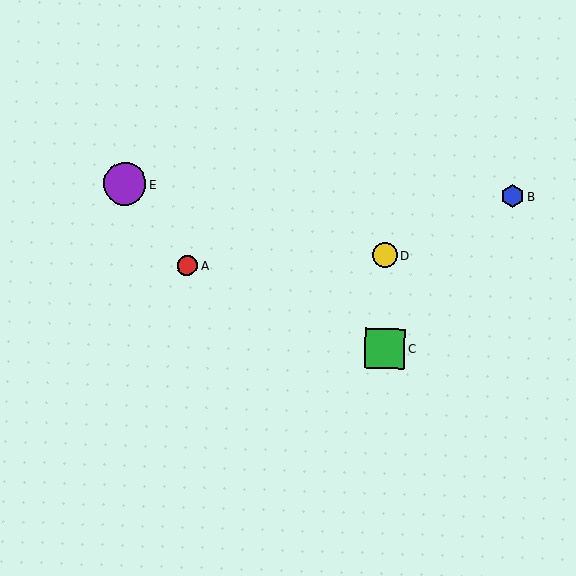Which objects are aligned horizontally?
Objects B, E are aligned horizontally.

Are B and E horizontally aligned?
Yes, both are at y≈196.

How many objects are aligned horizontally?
2 objects (B, E) are aligned horizontally.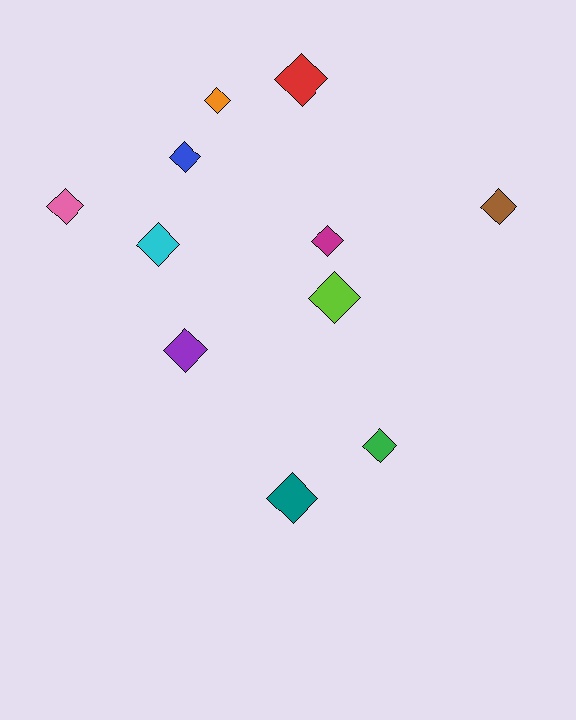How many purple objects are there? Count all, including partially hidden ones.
There is 1 purple object.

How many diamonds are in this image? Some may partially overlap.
There are 11 diamonds.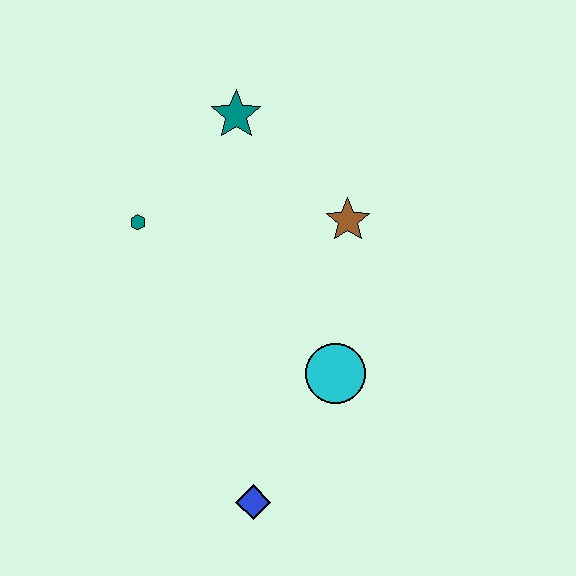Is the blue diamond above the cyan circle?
No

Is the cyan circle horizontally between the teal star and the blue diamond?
No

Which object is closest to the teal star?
The teal hexagon is closest to the teal star.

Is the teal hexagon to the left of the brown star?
Yes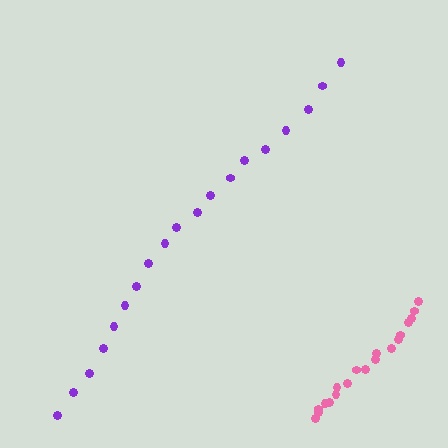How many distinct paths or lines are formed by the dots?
There are 2 distinct paths.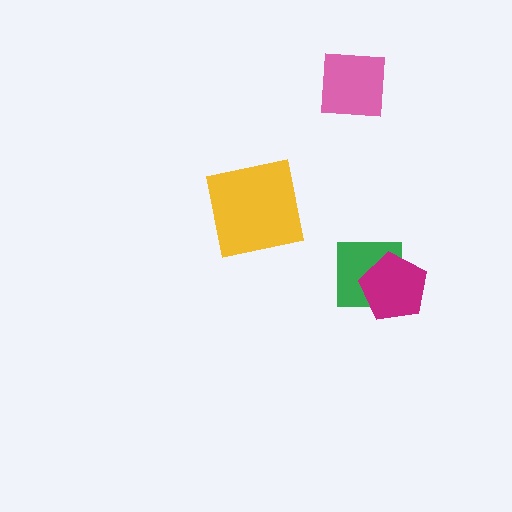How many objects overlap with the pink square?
0 objects overlap with the pink square.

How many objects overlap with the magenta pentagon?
1 object overlaps with the magenta pentagon.